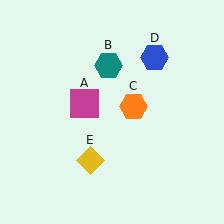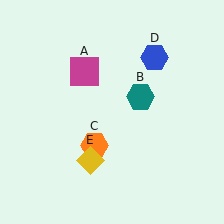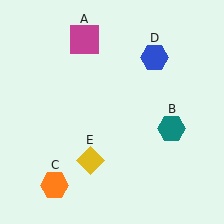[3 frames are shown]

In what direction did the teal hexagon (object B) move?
The teal hexagon (object B) moved down and to the right.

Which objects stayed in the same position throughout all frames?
Blue hexagon (object D) and yellow diamond (object E) remained stationary.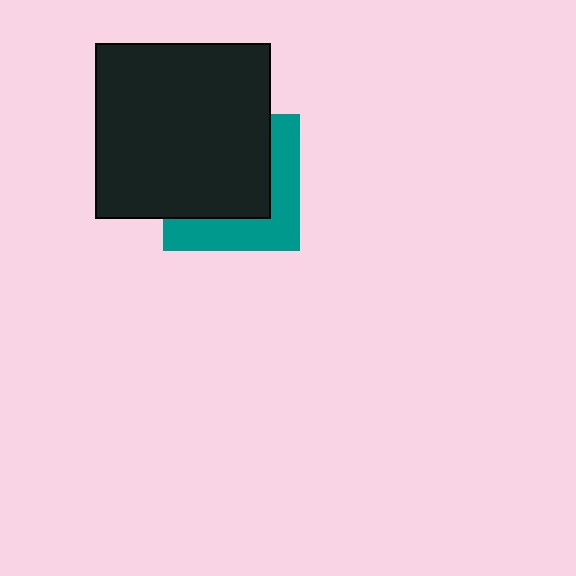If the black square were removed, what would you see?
You would see the complete teal square.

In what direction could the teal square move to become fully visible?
The teal square could move toward the lower-right. That would shift it out from behind the black square entirely.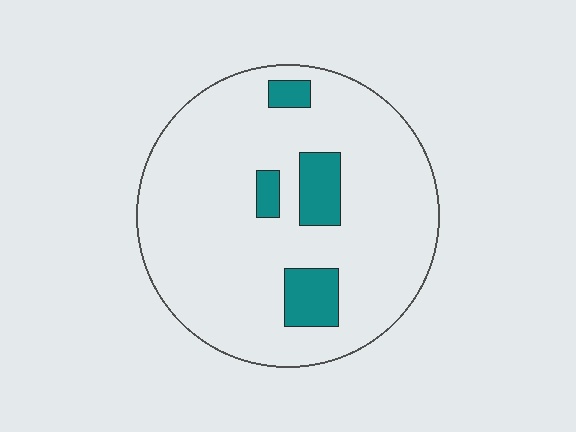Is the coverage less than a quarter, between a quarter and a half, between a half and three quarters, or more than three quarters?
Less than a quarter.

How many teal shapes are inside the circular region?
4.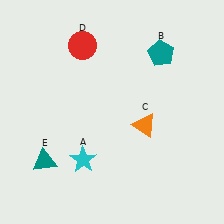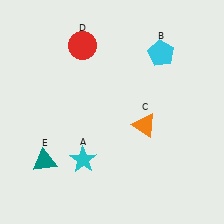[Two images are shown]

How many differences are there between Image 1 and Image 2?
There is 1 difference between the two images.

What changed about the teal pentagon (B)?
In Image 1, B is teal. In Image 2, it changed to cyan.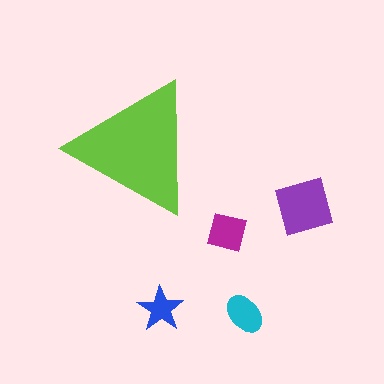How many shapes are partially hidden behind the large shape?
0 shapes are partially hidden.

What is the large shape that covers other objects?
A lime triangle.